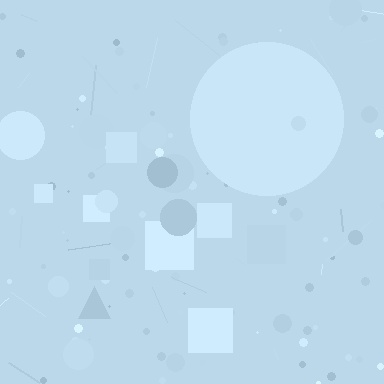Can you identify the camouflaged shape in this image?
The camouflaged shape is a circle.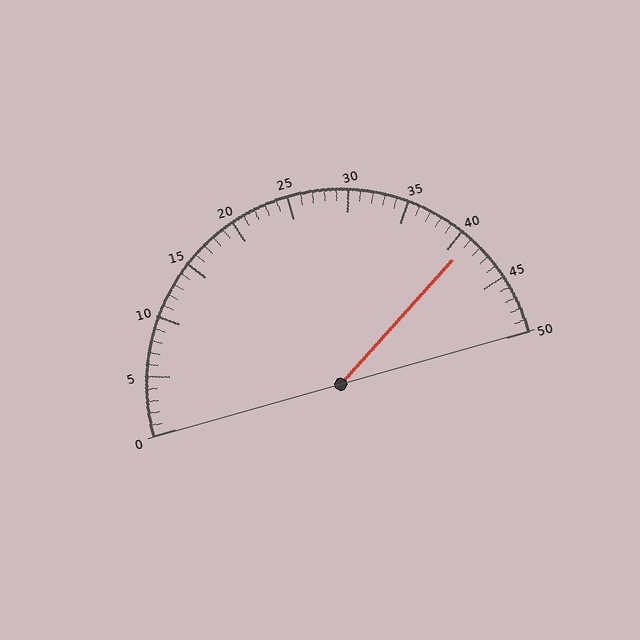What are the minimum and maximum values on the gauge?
The gauge ranges from 0 to 50.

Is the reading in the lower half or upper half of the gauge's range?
The reading is in the upper half of the range (0 to 50).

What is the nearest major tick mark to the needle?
The nearest major tick mark is 40.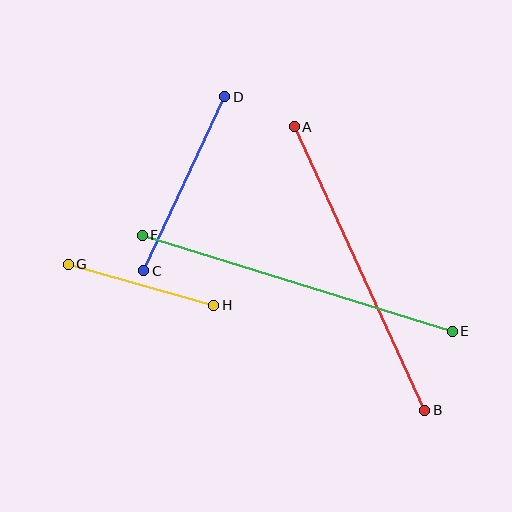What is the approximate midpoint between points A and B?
The midpoint is at approximately (359, 269) pixels.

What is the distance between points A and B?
The distance is approximately 312 pixels.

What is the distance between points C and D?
The distance is approximately 192 pixels.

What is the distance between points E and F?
The distance is approximately 324 pixels.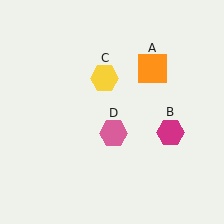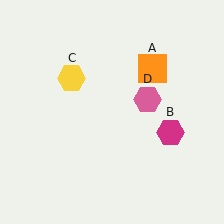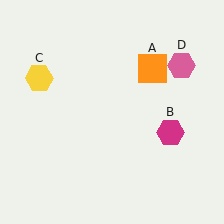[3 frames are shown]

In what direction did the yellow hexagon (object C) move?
The yellow hexagon (object C) moved left.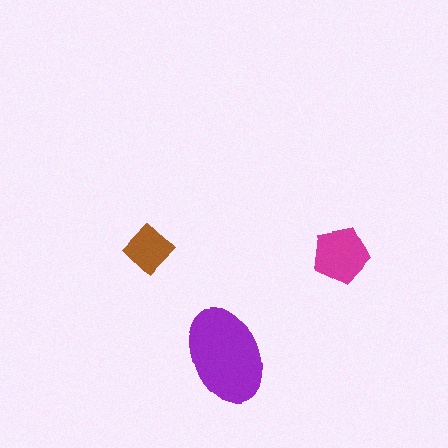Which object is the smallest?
The brown diamond.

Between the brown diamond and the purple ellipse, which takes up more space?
The purple ellipse.